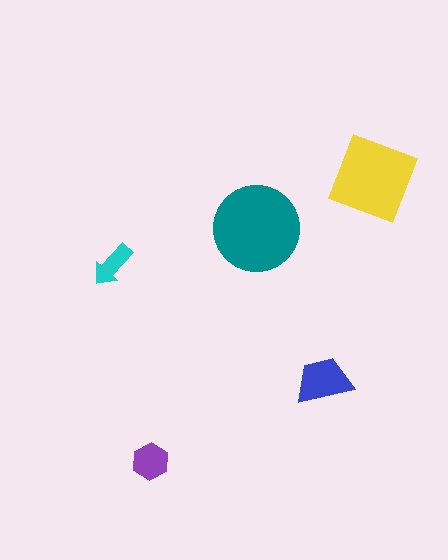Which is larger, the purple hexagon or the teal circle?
The teal circle.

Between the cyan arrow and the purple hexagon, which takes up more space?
The purple hexagon.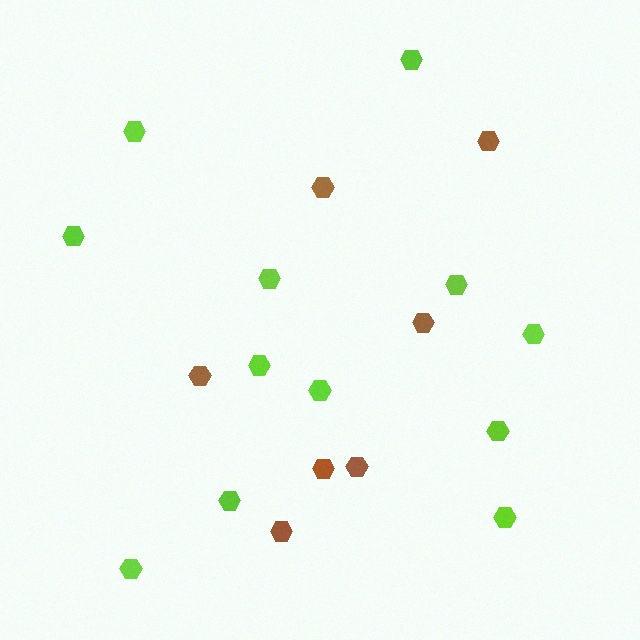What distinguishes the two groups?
There are 2 groups: one group of brown hexagons (7) and one group of lime hexagons (12).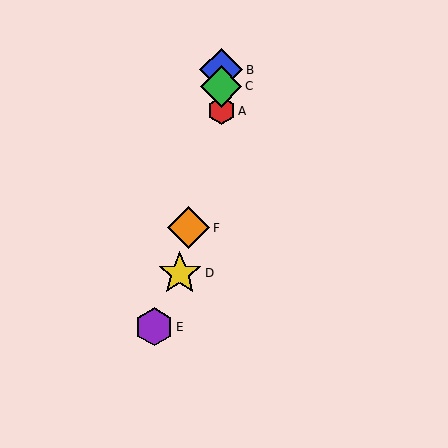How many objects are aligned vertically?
3 objects (A, B, C) are aligned vertically.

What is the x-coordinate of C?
Object C is at x≈221.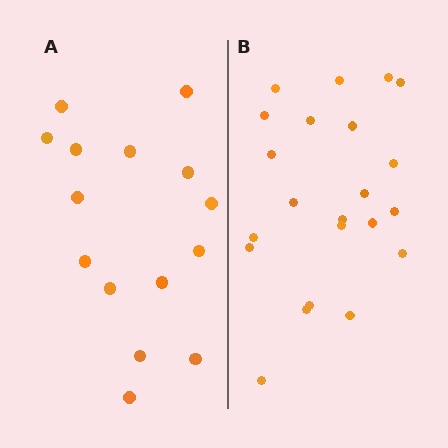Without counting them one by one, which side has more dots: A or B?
Region B (the right region) has more dots.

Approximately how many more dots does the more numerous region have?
Region B has roughly 8 or so more dots than region A.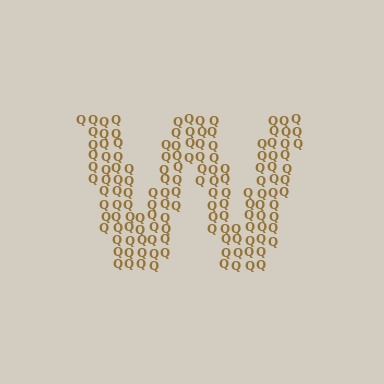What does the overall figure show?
The overall figure shows the letter W.